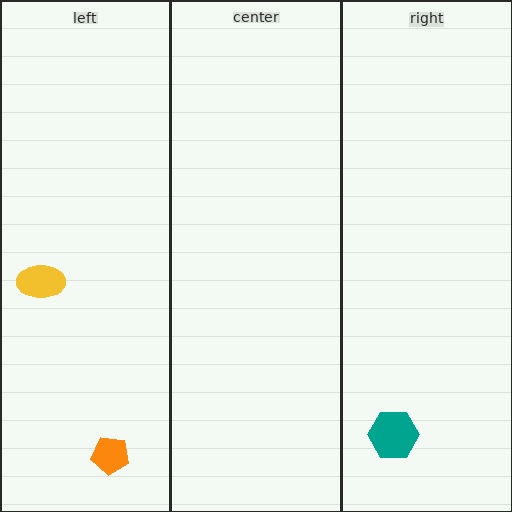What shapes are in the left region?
The yellow ellipse, the orange pentagon.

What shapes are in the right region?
The teal hexagon.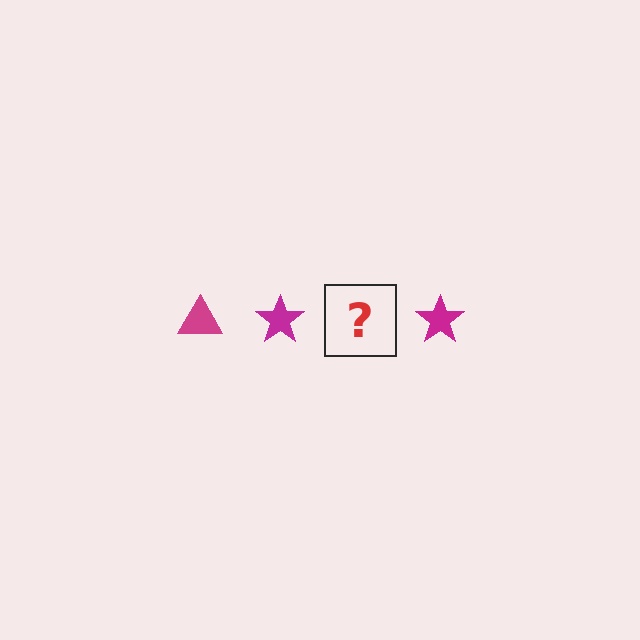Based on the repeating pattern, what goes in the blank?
The blank should be a magenta triangle.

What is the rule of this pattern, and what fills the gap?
The rule is that the pattern cycles through triangle, star shapes in magenta. The gap should be filled with a magenta triangle.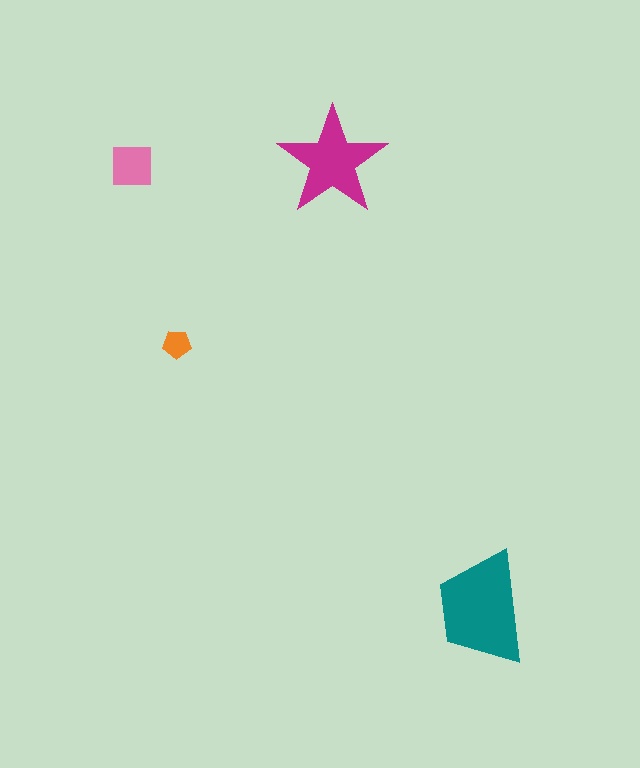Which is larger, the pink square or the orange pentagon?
The pink square.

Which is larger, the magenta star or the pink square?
The magenta star.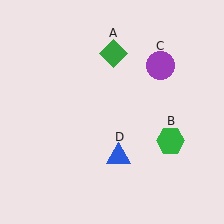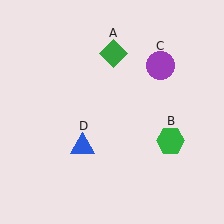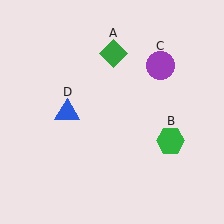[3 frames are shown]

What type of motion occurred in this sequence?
The blue triangle (object D) rotated clockwise around the center of the scene.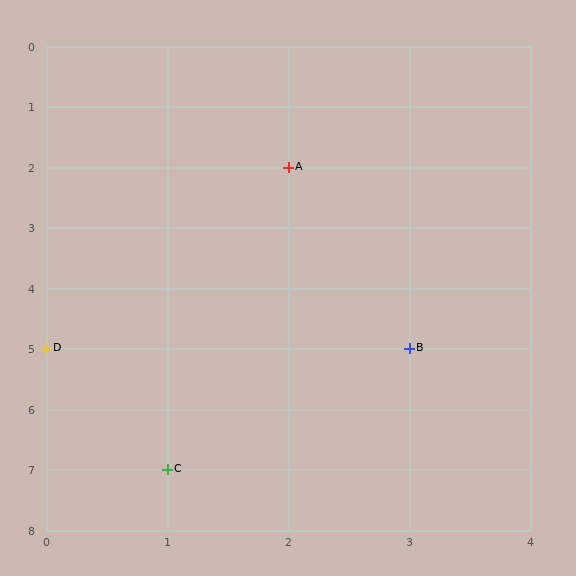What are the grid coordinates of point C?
Point C is at grid coordinates (1, 7).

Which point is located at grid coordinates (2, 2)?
Point A is at (2, 2).